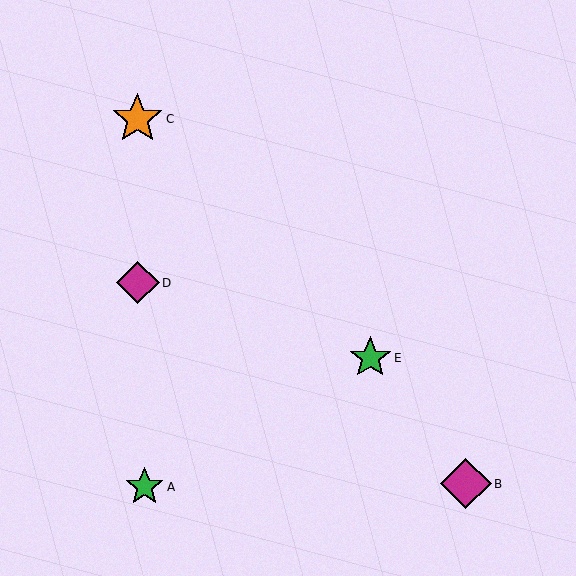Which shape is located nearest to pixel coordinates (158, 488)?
The green star (labeled A) at (145, 487) is nearest to that location.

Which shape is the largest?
The orange star (labeled C) is the largest.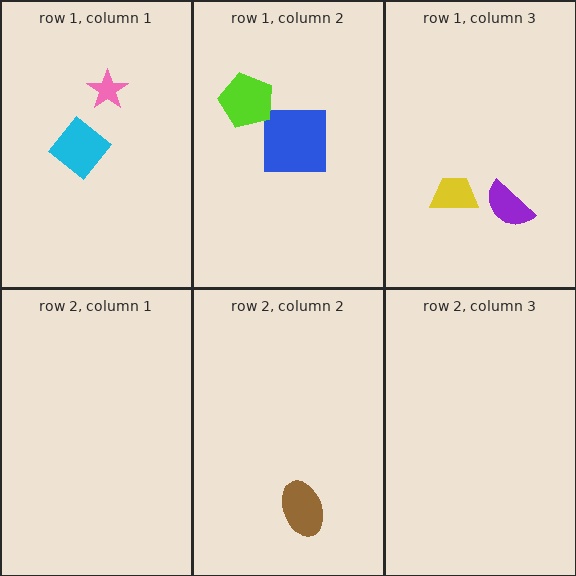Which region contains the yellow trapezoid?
The row 1, column 3 region.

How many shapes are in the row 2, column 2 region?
1.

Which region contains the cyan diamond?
The row 1, column 1 region.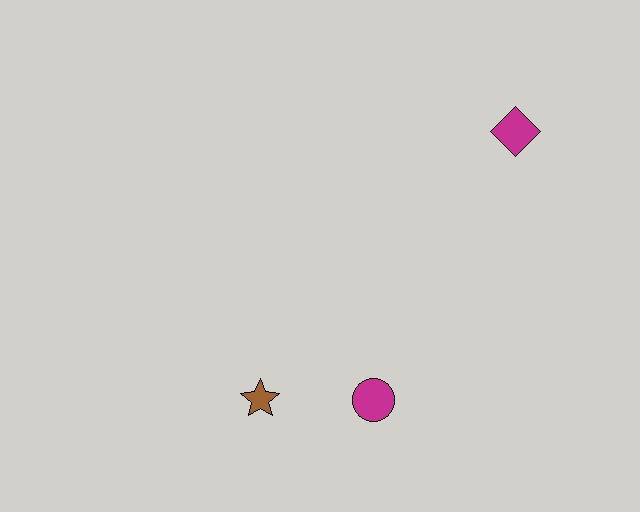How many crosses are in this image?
There are no crosses.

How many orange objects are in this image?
There are no orange objects.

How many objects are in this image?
There are 3 objects.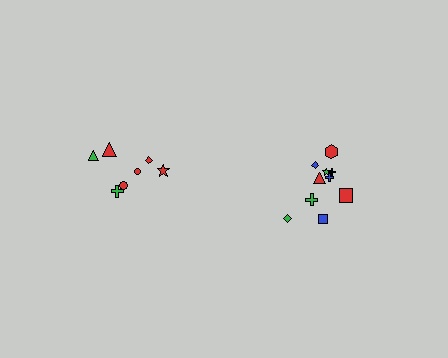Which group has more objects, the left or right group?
The right group.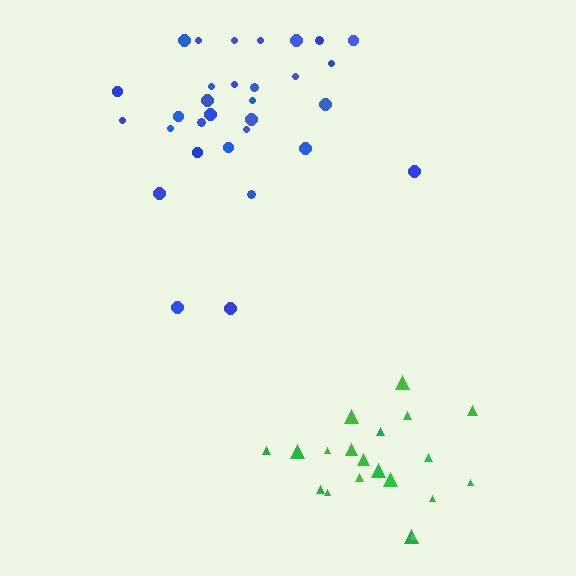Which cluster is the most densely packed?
Green.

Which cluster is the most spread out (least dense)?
Blue.